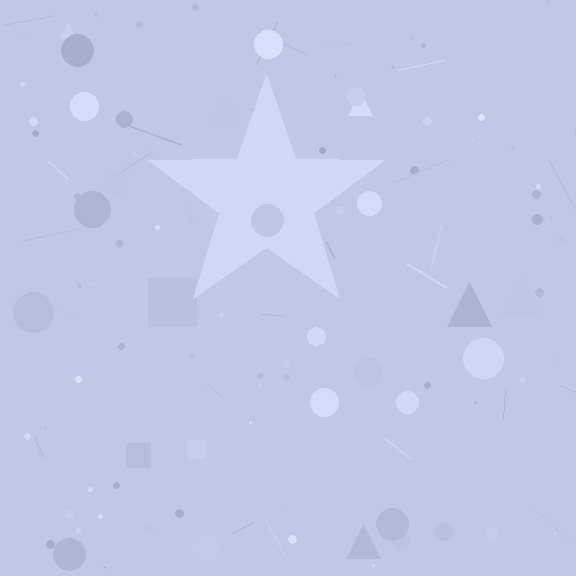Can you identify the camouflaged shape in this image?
The camouflaged shape is a star.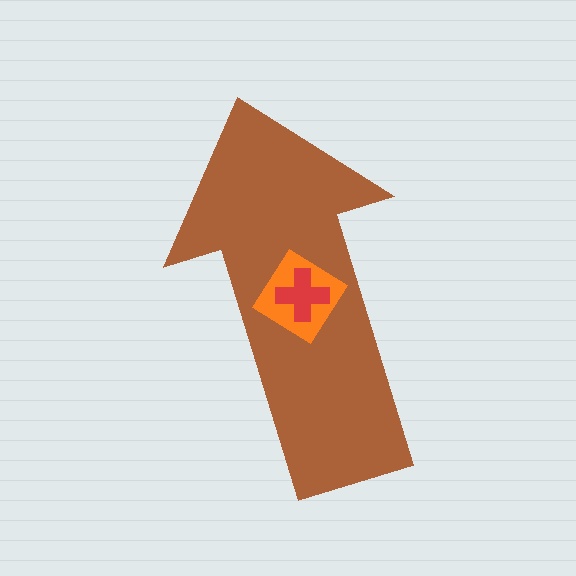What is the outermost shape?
The brown arrow.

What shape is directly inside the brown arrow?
The orange diamond.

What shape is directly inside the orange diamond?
The red cross.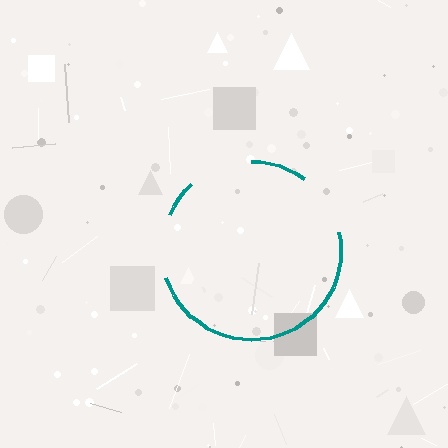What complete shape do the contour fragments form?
The contour fragments form a circle.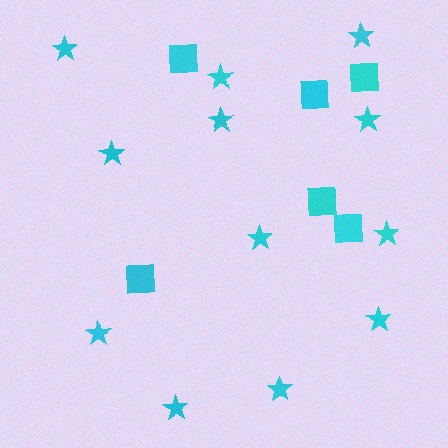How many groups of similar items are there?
There are 2 groups: one group of squares (6) and one group of stars (12).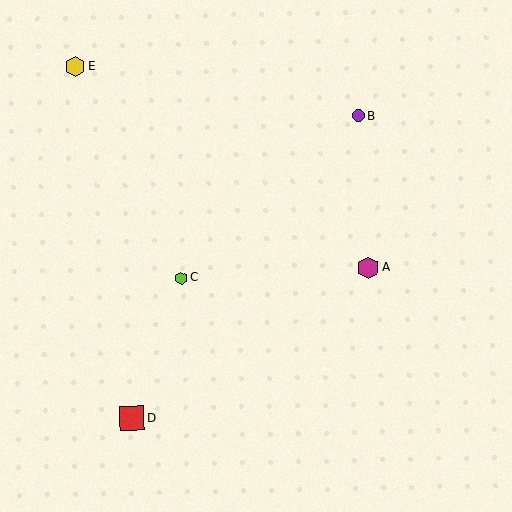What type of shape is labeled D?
Shape D is a red square.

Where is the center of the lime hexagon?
The center of the lime hexagon is at (181, 278).